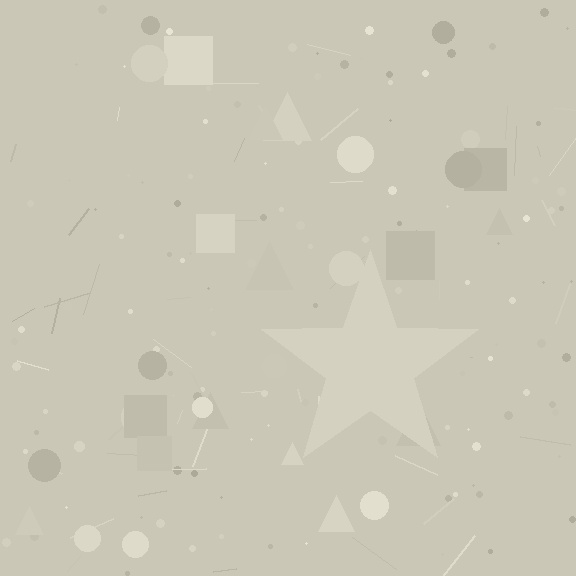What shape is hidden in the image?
A star is hidden in the image.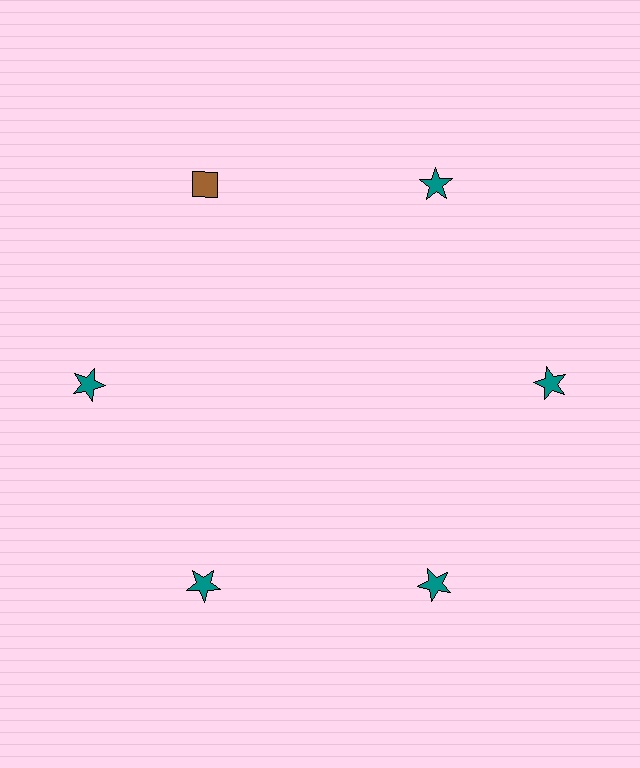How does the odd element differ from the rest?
It differs in both color (brown instead of teal) and shape (diamond instead of star).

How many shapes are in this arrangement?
There are 6 shapes arranged in a ring pattern.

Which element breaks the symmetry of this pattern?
The brown diamond at roughly the 11 o'clock position breaks the symmetry. All other shapes are teal stars.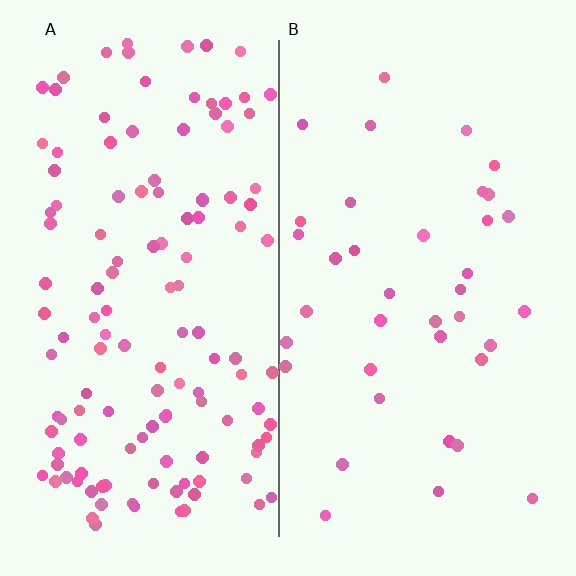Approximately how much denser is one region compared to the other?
Approximately 3.5× — region A over region B.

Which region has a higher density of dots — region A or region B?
A (the left).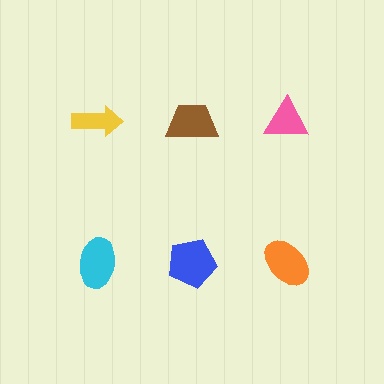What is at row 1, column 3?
A pink triangle.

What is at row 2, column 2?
A blue pentagon.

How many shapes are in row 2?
3 shapes.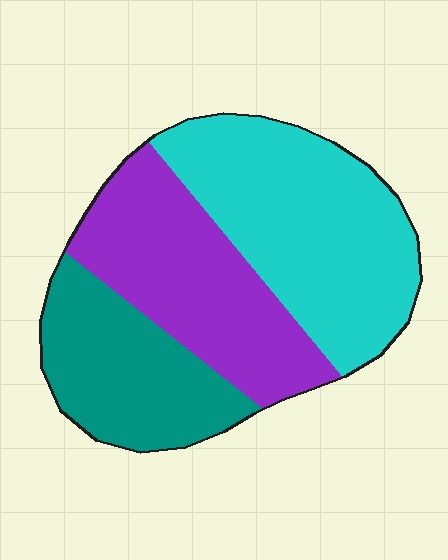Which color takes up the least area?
Teal, at roughly 25%.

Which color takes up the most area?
Cyan, at roughly 40%.